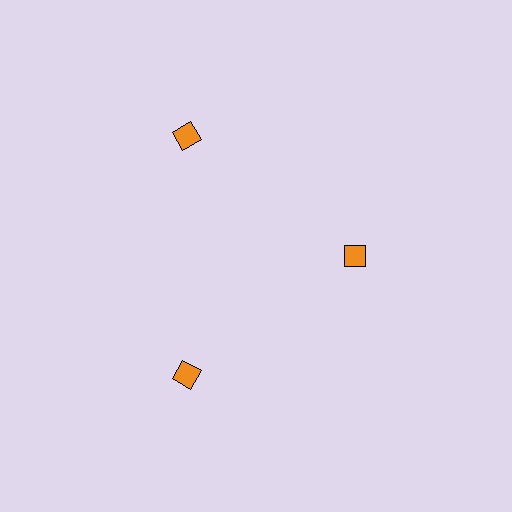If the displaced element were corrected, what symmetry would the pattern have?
It would have 3-fold rotational symmetry — the pattern would map onto itself every 120 degrees.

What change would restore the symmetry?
The symmetry would be restored by moving it outward, back onto the ring so that all 3 diamonds sit at equal angles and equal distance from the center.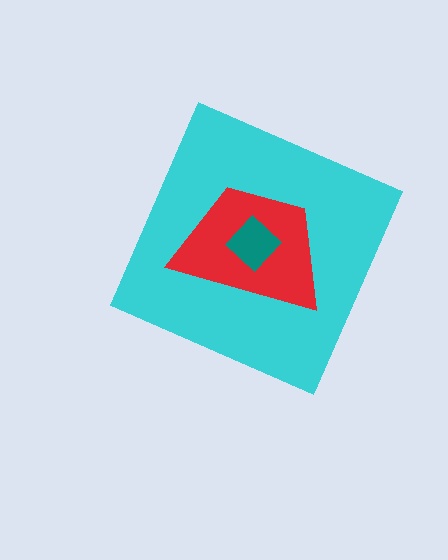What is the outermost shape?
The cyan diamond.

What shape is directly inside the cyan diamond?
The red trapezoid.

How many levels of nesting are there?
3.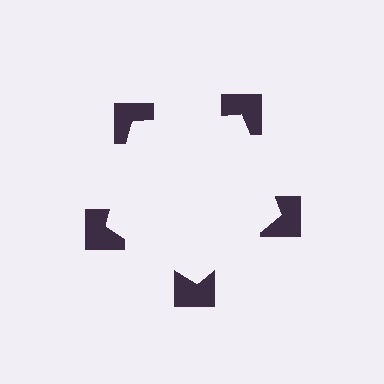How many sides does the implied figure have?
5 sides.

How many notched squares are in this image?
There are 5 — one at each vertex of the illusory pentagon.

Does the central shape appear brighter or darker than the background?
It typically appears slightly brighter than the background, even though no actual brightness change is drawn.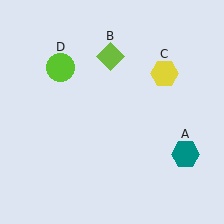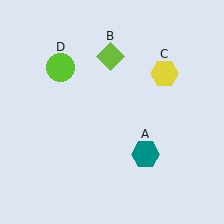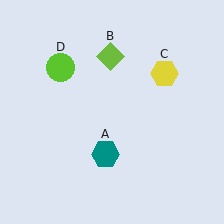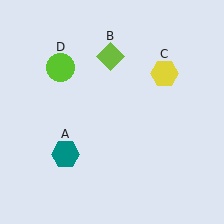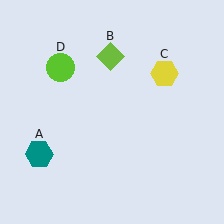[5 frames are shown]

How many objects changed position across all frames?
1 object changed position: teal hexagon (object A).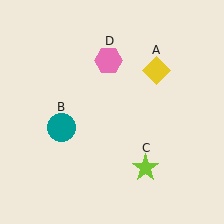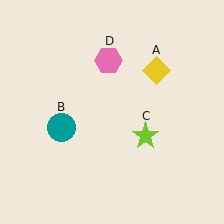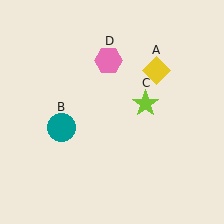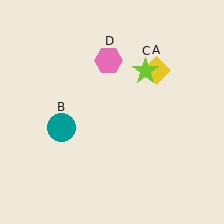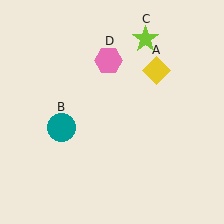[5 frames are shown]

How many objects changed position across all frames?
1 object changed position: lime star (object C).